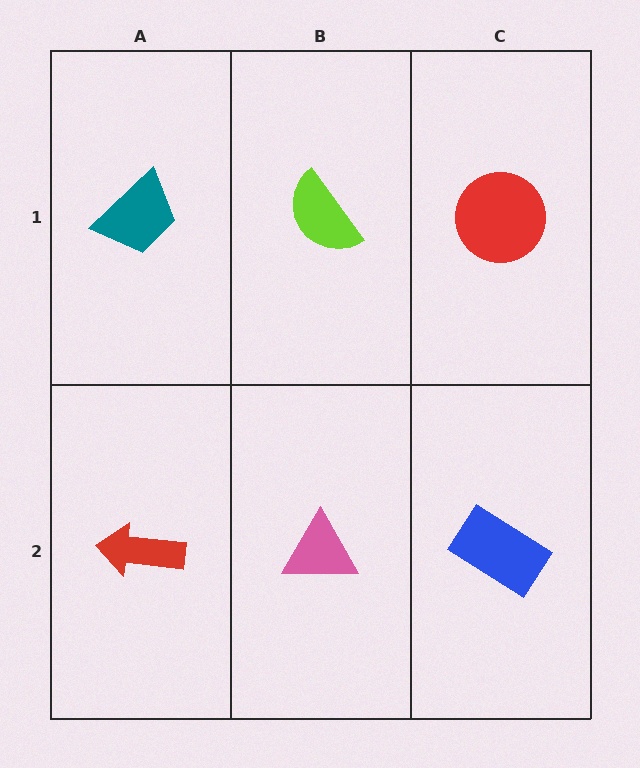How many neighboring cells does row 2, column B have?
3.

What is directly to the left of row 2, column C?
A pink triangle.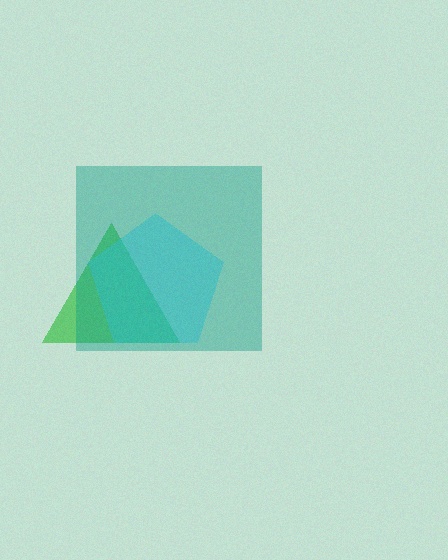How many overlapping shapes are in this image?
There are 3 overlapping shapes in the image.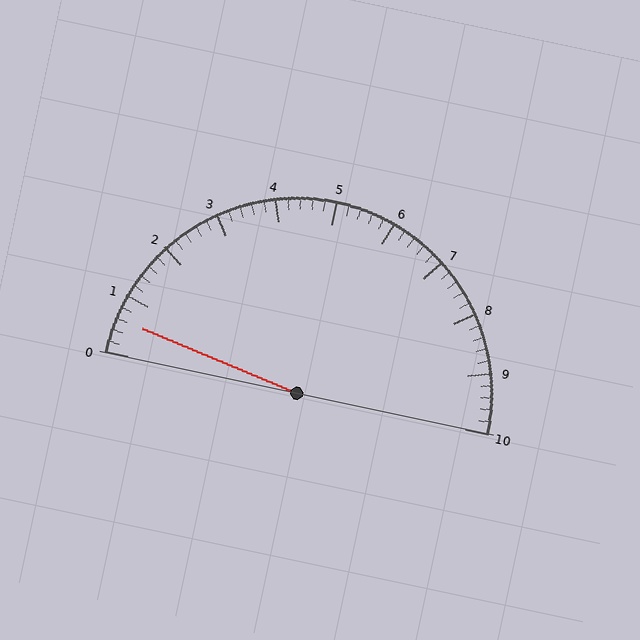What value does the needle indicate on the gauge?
The needle indicates approximately 0.6.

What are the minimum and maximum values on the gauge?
The gauge ranges from 0 to 10.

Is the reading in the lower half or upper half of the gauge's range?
The reading is in the lower half of the range (0 to 10).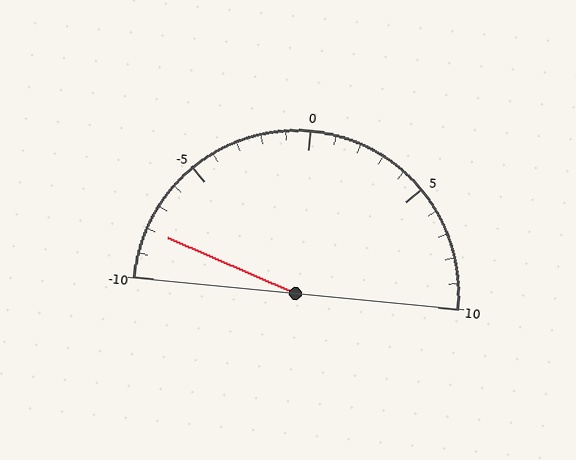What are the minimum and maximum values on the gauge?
The gauge ranges from -10 to 10.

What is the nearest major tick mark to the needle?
The nearest major tick mark is -10.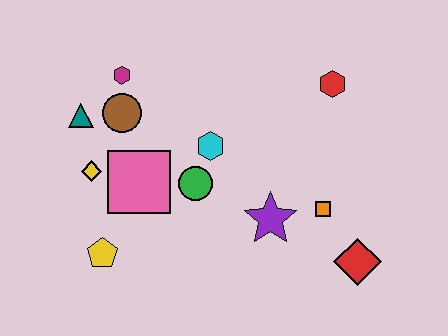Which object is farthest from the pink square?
The red diamond is farthest from the pink square.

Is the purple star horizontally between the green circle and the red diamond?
Yes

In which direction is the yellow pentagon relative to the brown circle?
The yellow pentagon is below the brown circle.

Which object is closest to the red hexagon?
The orange square is closest to the red hexagon.